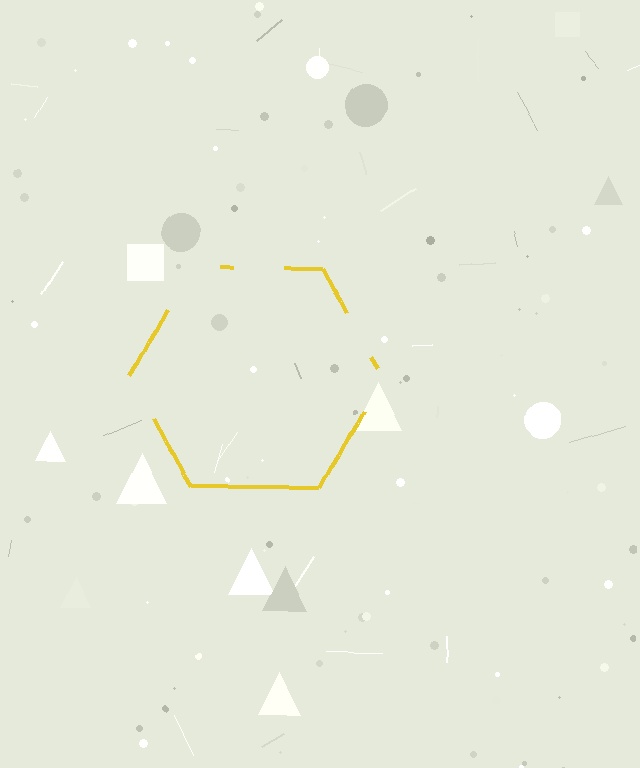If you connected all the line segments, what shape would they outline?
They would outline a hexagon.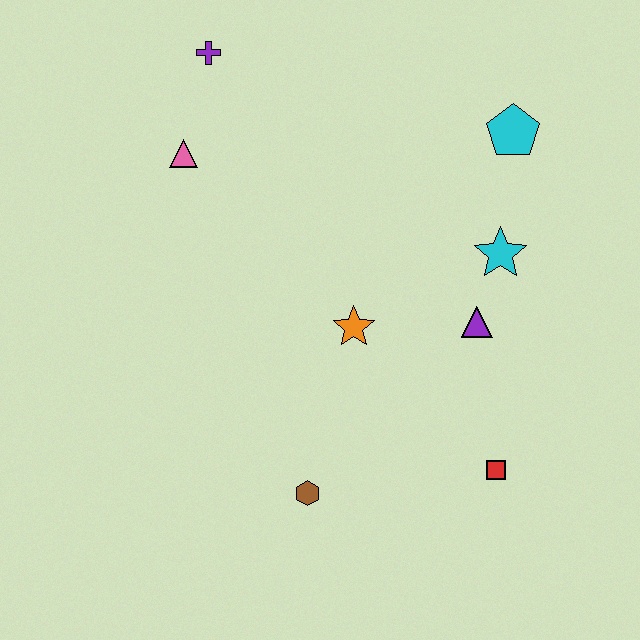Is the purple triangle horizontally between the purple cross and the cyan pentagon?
Yes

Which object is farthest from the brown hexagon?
The purple cross is farthest from the brown hexagon.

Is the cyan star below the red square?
No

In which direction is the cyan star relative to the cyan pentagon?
The cyan star is below the cyan pentagon.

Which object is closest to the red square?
The purple triangle is closest to the red square.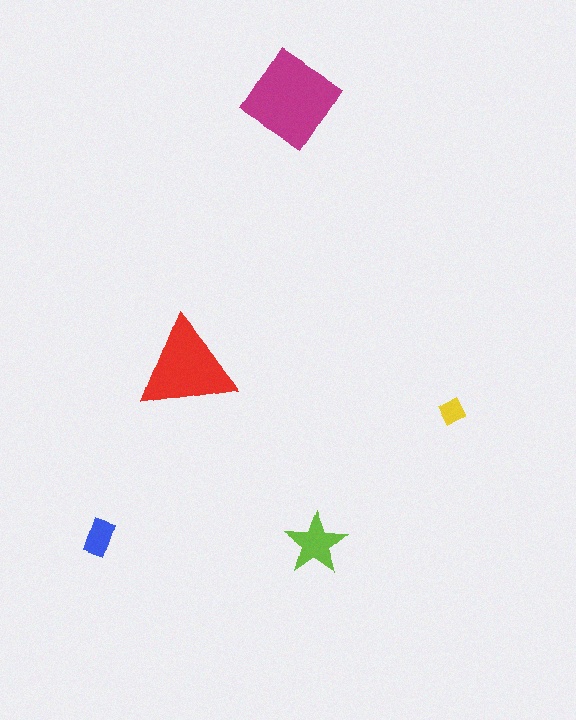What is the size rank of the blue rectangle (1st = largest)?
4th.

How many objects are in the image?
There are 5 objects in the image.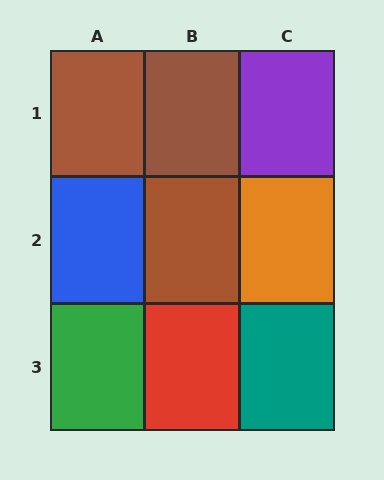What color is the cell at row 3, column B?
Red.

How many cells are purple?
1 cell is purple.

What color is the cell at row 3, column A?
Green.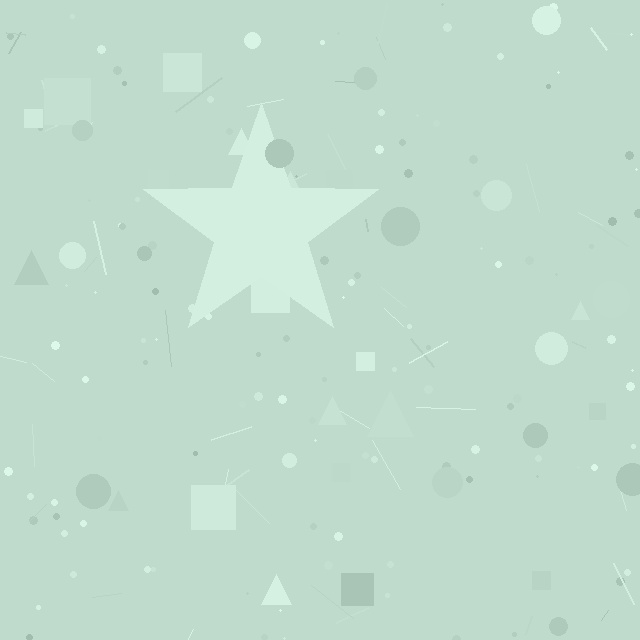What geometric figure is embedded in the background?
A star is embedded in the background.